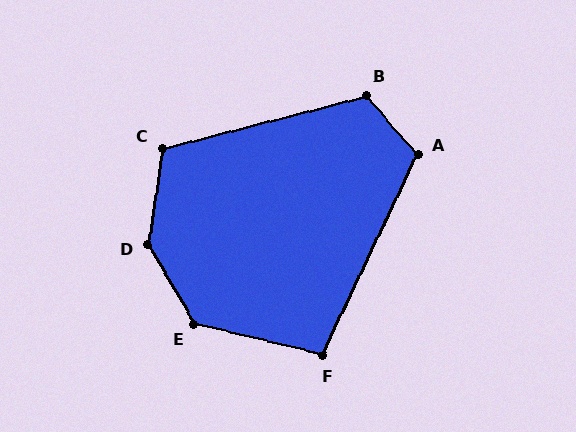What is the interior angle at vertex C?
Approximately 113 degrees (obtuse).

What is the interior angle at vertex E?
Approximately 134 degrees (obtuse).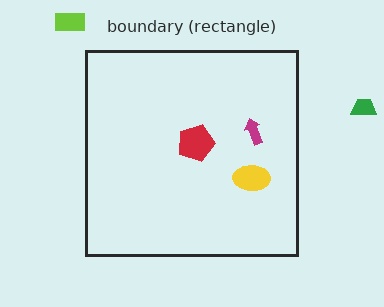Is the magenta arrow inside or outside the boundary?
Inside.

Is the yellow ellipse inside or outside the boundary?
Inside.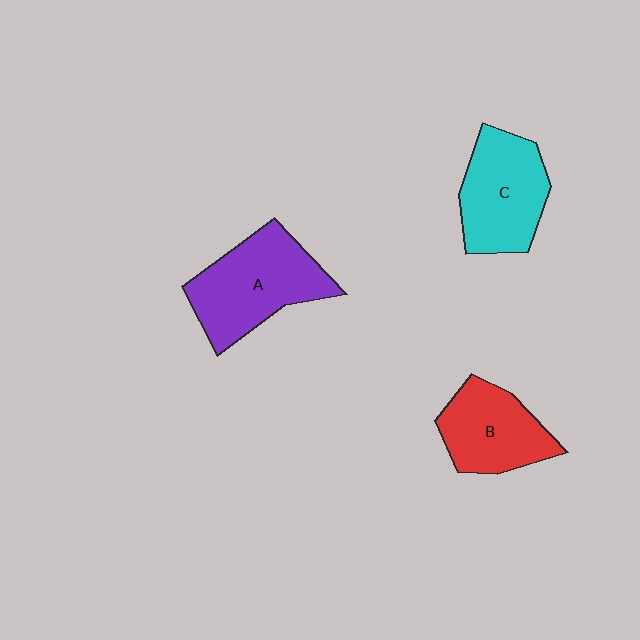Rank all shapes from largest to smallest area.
From largest to smallest: A (purple), C (cyan), B (red).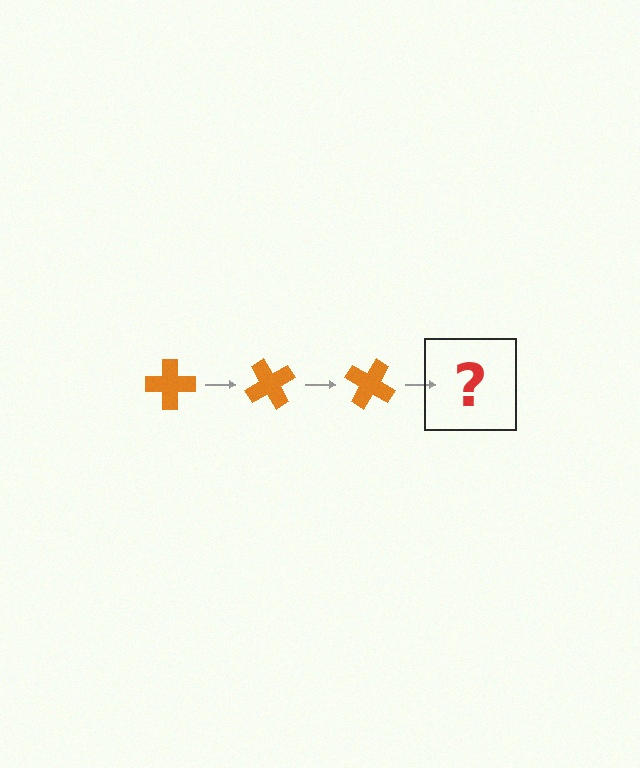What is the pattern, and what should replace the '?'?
The pattern is that the cross rotates 60 degrees each step. The '?' should be an orange cross rotated 180 degrees.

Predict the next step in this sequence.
The next step is an orange cross rotated 180 degrees.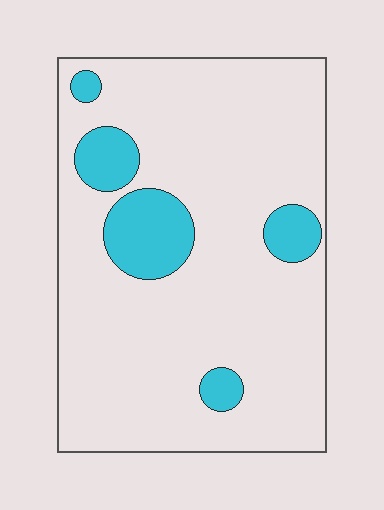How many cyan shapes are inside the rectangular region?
5.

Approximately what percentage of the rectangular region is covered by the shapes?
Approximately 15%.